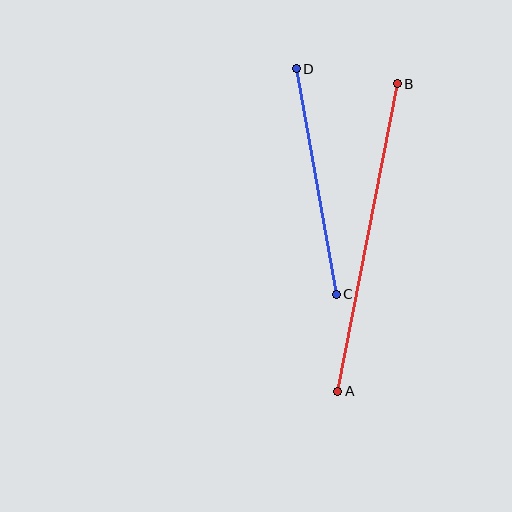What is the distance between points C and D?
The distance is approximately 229 pixels.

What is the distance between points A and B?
The distance is approximately 313 pixels.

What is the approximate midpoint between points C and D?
The midpoint is at approximately (316, 181) pixels.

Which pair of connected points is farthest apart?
Points A and B are farthest apart.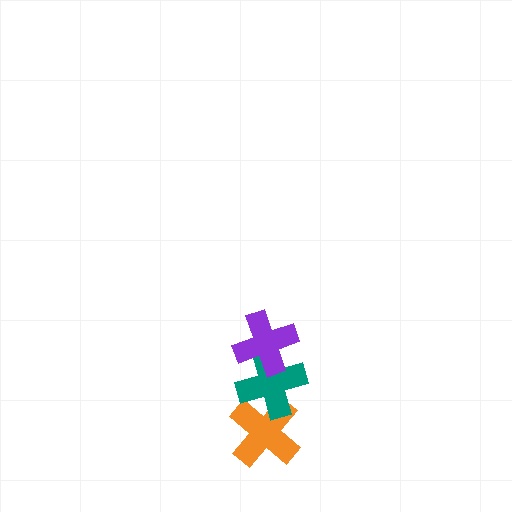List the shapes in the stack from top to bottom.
From top to bottom: the purple cross, the teal cross, the orange cross.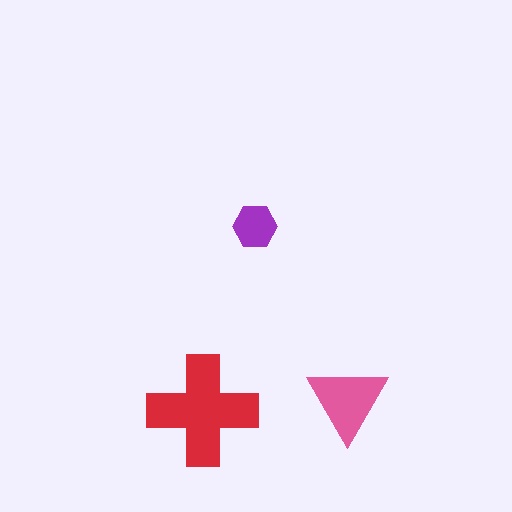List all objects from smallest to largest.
The purple hexagon, the pink triangle, the red cross.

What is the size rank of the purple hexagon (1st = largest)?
3rd.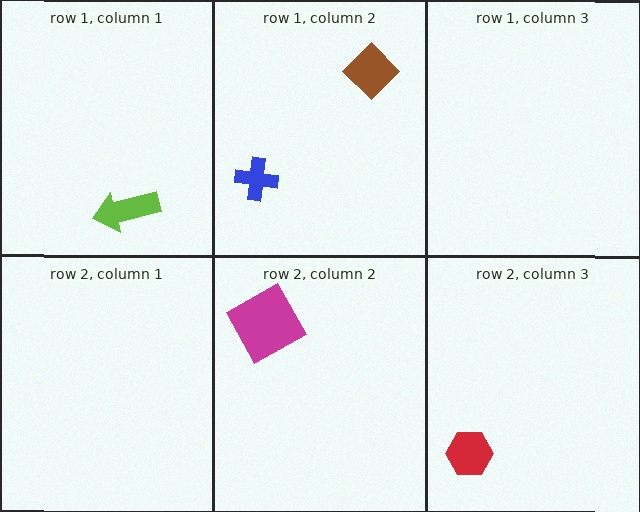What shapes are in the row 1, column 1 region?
The lime arrow.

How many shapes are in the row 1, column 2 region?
2.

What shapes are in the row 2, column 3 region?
The red hexagon.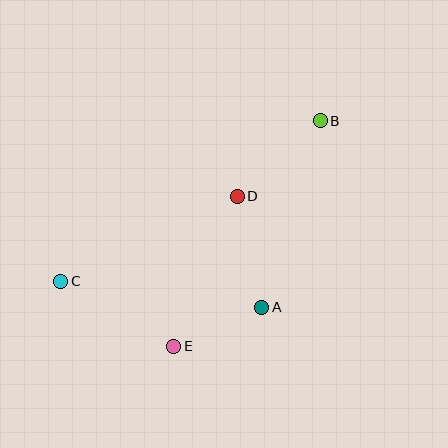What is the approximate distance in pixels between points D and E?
The distance between D and E is approximately 163 pixels.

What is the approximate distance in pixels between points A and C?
The distance between A and C is approximately 203 pixels.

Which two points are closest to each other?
Points A and E are closest to each other.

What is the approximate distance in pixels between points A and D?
The distance between A and D is approximately 114 pixels.